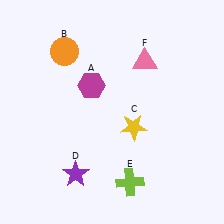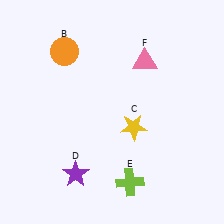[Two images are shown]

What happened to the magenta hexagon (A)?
The magenta hexagon (A) was removed in Image 2. It was in the top-left area of Image 1.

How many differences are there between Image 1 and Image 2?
There is 1 difference between the two images.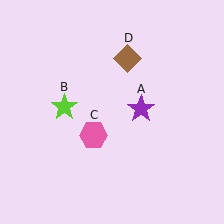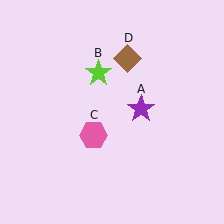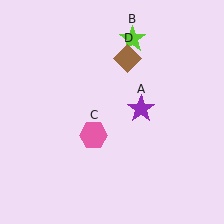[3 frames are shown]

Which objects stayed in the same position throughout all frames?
Purple star (object A) and pink hexagon (object C) and brown diamond (object D) remained stationary.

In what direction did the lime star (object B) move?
The lime star (object B) moved up and to the right.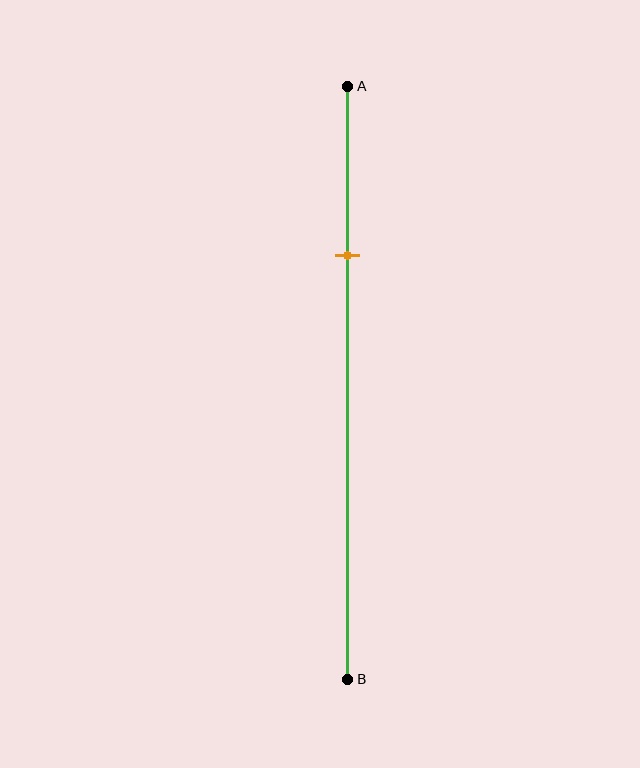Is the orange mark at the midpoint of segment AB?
No, the mark is at about 30% from A, not at the 50% midpoint.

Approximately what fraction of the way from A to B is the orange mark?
The orange mark is approximately 30% of the way from A to B.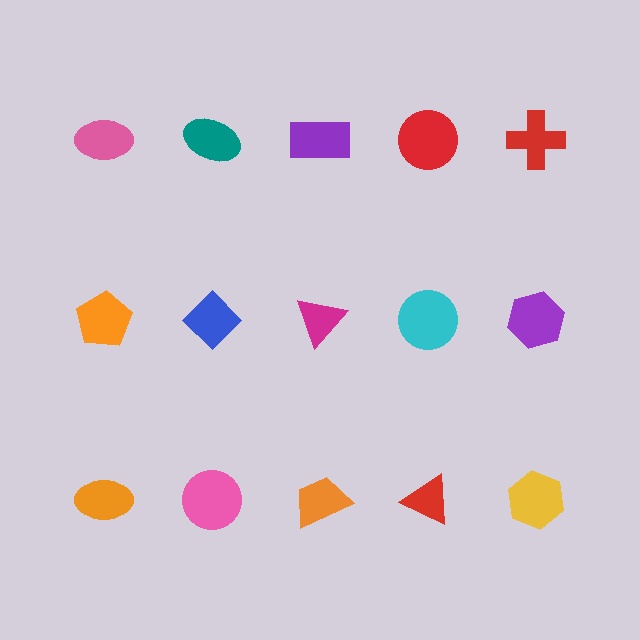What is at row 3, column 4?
A red triangle.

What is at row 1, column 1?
A pink ellipse.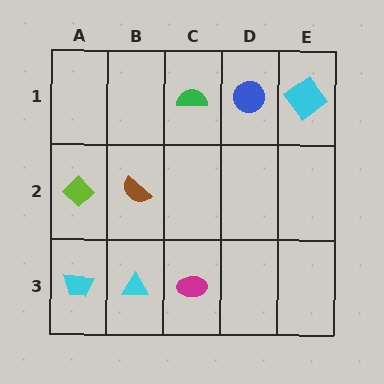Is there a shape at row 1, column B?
No, that cell is empty.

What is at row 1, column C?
A green semicircle.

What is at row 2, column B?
A brown semicircle.